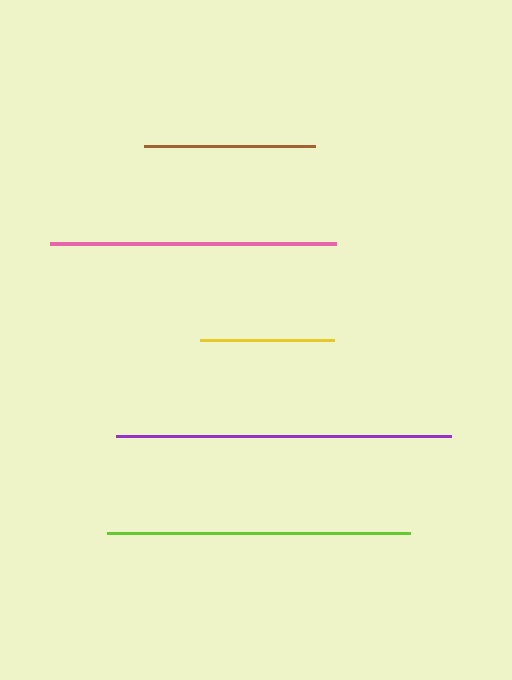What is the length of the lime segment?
The lime segment is approximately 303 pixels long.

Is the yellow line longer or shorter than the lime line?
The lime line is longer than the yellow line.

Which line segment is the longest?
The purple line is the longest at approximately 335 pixels.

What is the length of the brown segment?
The brown segment is approximately 171 pixels long.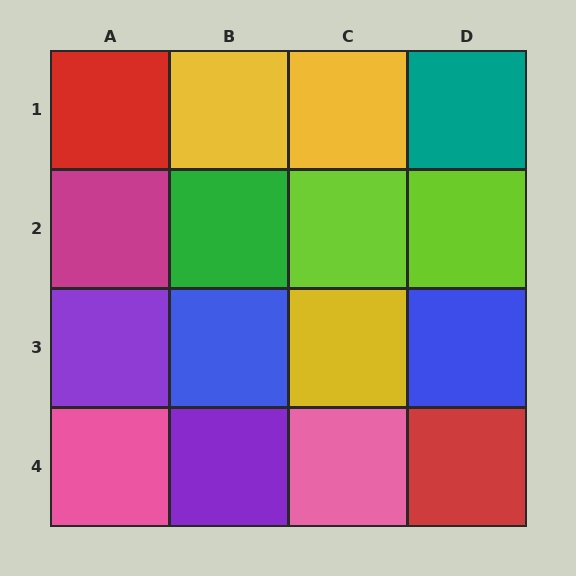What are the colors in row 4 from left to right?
Pink, purple, pink, red.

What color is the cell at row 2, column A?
Magenta.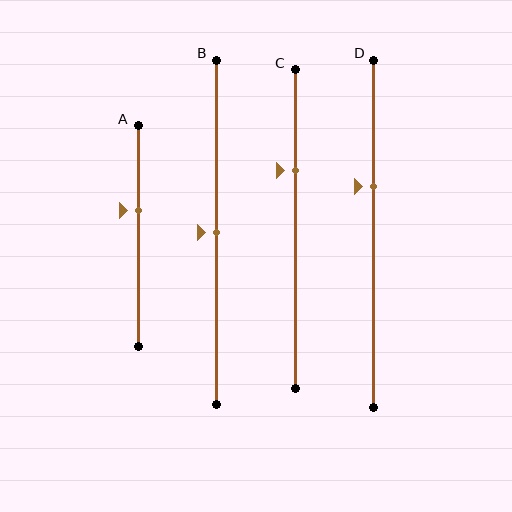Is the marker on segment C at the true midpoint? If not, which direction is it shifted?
No, the marker on segment C is shifted upward by about 19% of the segment length.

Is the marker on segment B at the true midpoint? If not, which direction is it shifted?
Yes, the marker on segment B is at the true midpoint.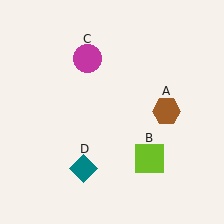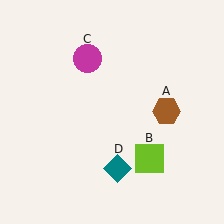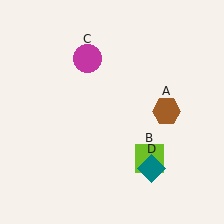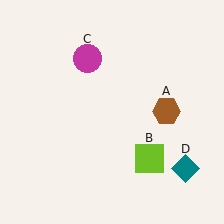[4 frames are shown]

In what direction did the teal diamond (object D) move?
The teal diamond (object D) moved right.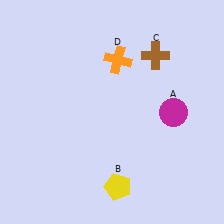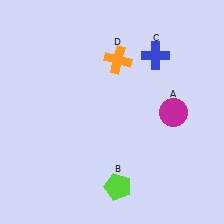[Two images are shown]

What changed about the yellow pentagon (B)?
In Image 1, B is yellow. In Image 2, it changed to lime.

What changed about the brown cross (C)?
In Image 1, C is brown. In Image 2, it changed to blue.